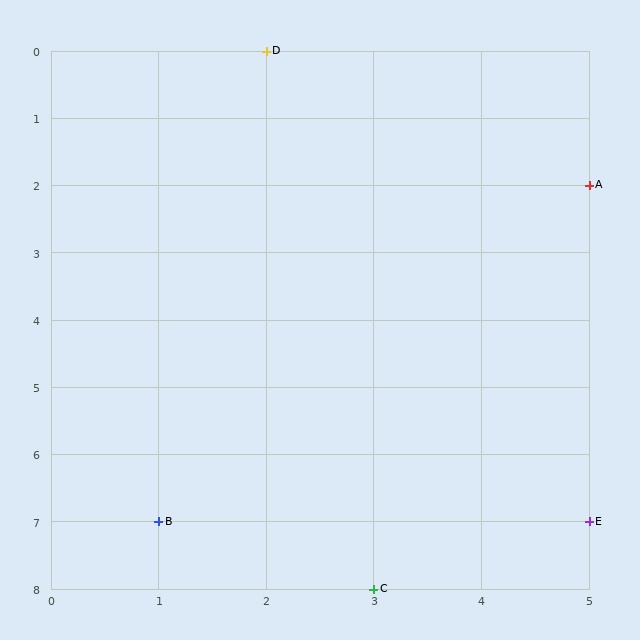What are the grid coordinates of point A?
Point A is at grid coordinates (5, 2).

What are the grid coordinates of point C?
Point C is at grid coordinates (3, 8).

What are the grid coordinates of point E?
Point E is at grid coordinates (5, 7).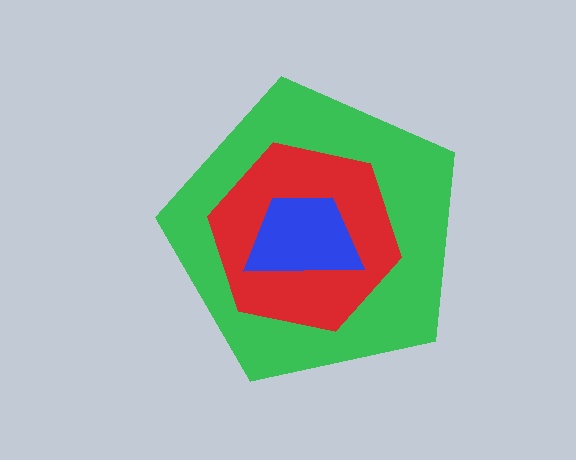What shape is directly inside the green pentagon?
The red hexagon.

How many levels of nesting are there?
3.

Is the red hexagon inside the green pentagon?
Yes.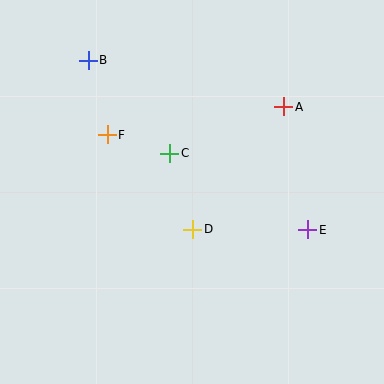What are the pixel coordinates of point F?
Point F is at (107, 135).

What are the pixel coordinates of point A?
Point A is at (284, 107).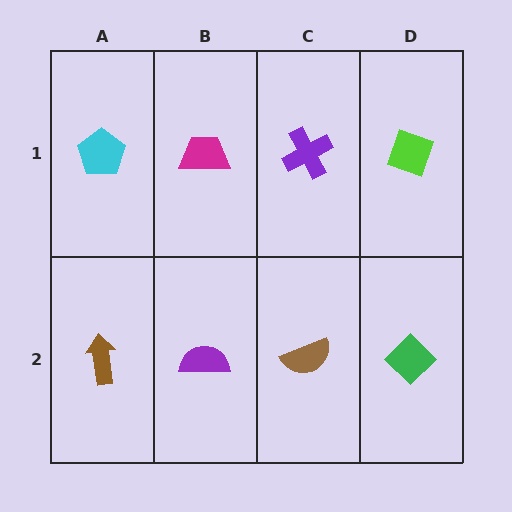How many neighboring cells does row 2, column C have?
3.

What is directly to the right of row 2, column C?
A green diamond.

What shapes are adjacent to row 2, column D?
A lime diamond (row 1, column D), a brown semicircle (row 2, column C).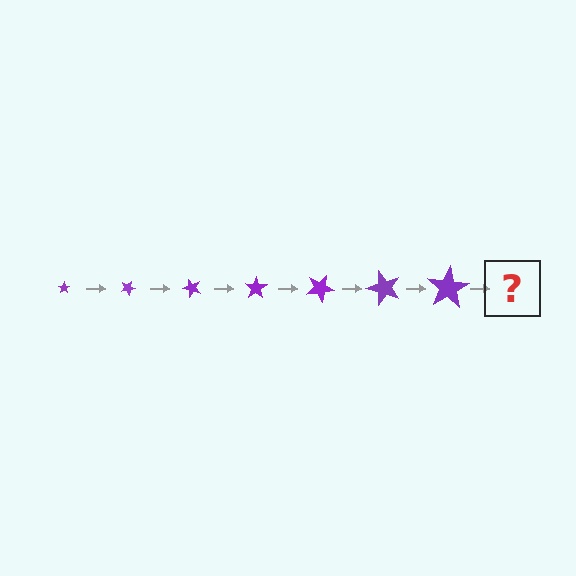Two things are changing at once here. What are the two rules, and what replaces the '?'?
The two rules are that the star grows larger each step and it rotates 25 degrees each step. The '?' should be a star, larger than the previous one and rotated 175 degrees from the start.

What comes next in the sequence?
The next element should be a star, larger than the previous one and rotated 175 degrees from the start.